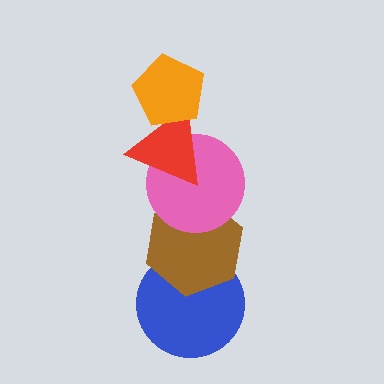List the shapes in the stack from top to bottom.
From top to bottom: the orange pentagon, the red triangle, the pink circle, the brown hexagon, the blue circle.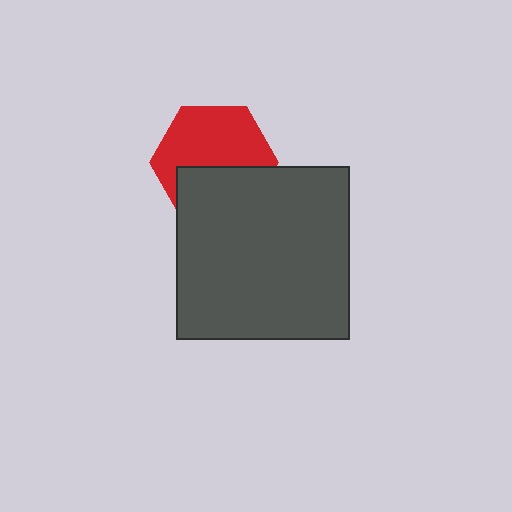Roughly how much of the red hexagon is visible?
About half of it is visible (roughly 58%).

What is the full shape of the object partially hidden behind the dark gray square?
The partially hidden object is a red hexagon.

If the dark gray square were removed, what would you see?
You would see the complete red hexagon.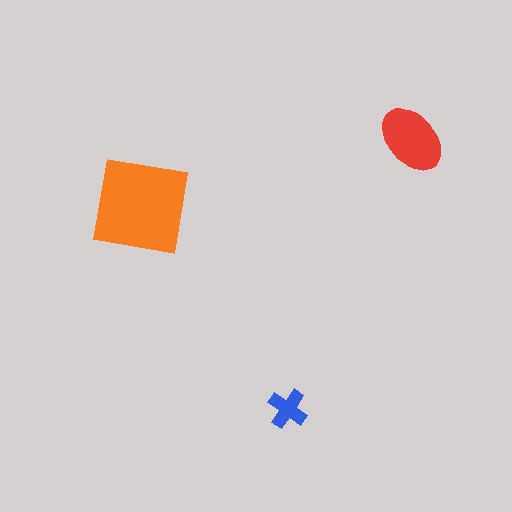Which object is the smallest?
The blue cross.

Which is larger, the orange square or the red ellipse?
The orange square.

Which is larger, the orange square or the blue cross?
The orange square.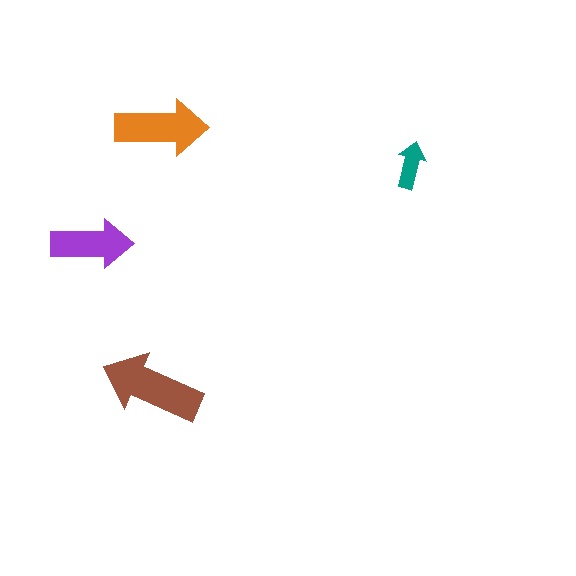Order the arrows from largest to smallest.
the brown one, the orange one, the purple one, the teal one.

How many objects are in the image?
There are 4 objects in the image.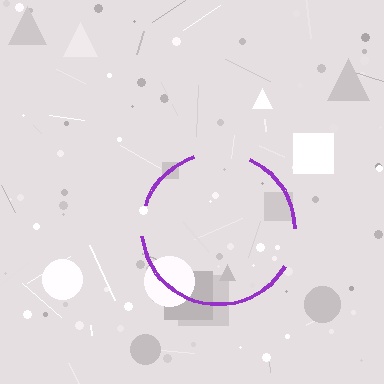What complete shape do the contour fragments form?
The contour fragments form a circle.